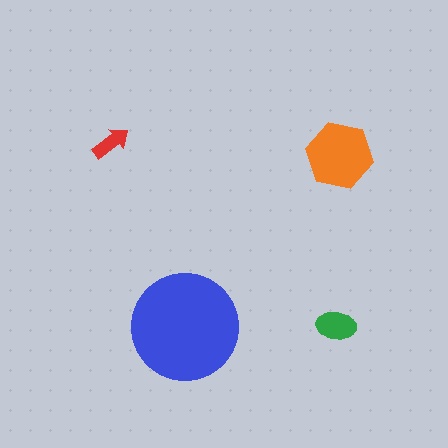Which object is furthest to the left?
The red arrow is leftmost.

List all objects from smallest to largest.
The red arrow, the green ellipse, the orange hexagon, the blue circle.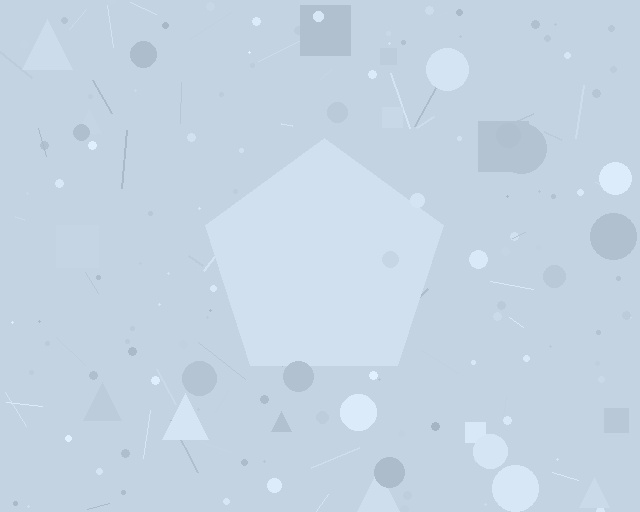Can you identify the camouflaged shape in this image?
The camouflaged shape is a pentagon.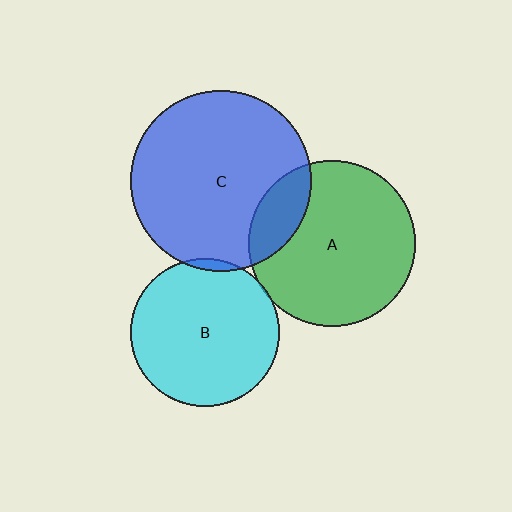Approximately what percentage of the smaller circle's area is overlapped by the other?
Approximately 5%.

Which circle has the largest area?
Circle C (blue).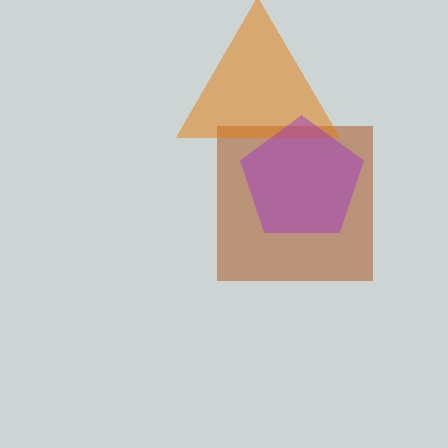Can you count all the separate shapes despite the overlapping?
Yes, there are 3 separate shapes.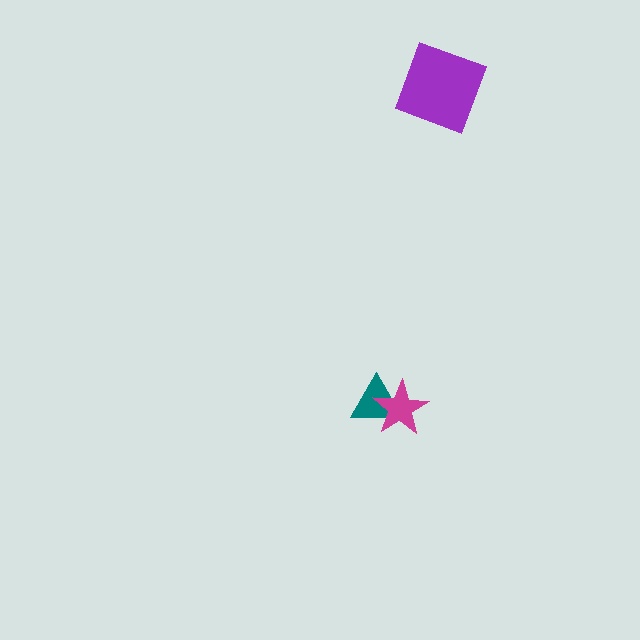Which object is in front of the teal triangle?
The magenta star is in front of the teal triangle.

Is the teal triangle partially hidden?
Yes, it is partially covered by another shape.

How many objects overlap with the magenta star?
1 object overlaps with the magenta star.